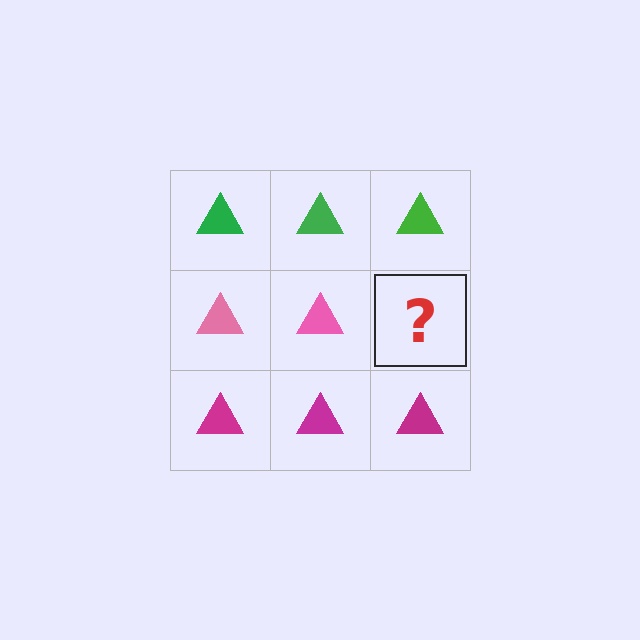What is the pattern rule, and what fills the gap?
The rule is that each row has a consistent color. The gap should be filled with a pink triangle.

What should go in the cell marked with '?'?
The missing cell should contain a pink triangle.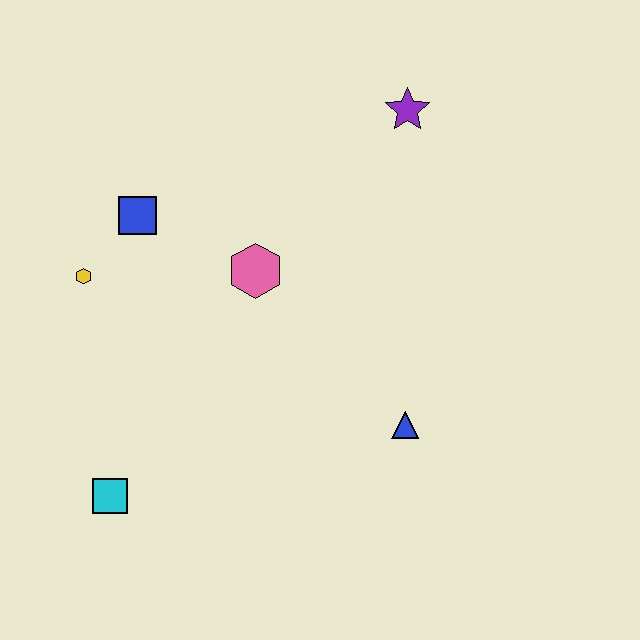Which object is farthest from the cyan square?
The purple star is farthest from the cyan square.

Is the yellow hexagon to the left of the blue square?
Yes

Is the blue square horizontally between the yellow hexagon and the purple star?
Yes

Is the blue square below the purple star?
Yes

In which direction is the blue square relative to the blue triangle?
The blue square is to the left of the blue triangle.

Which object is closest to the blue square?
The yellow hexagon is closest to the blue square.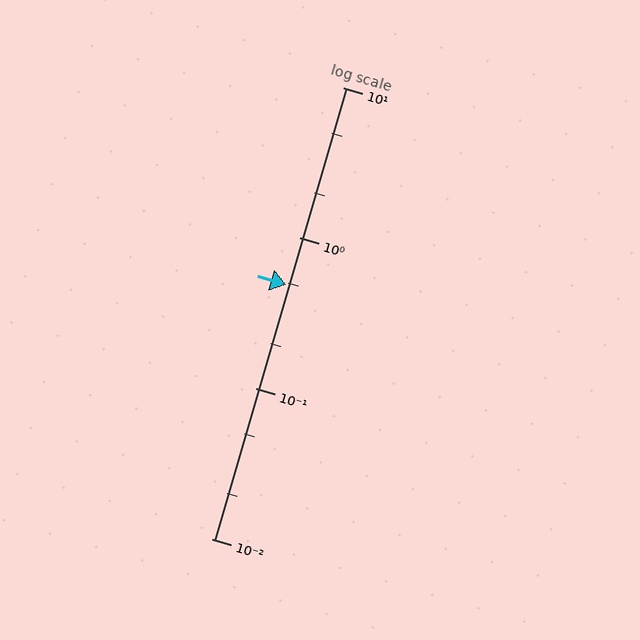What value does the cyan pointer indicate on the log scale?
The pointer indicates approximately 0.49.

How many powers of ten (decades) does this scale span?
The scale spans 3 decades, from 0.01 to 10.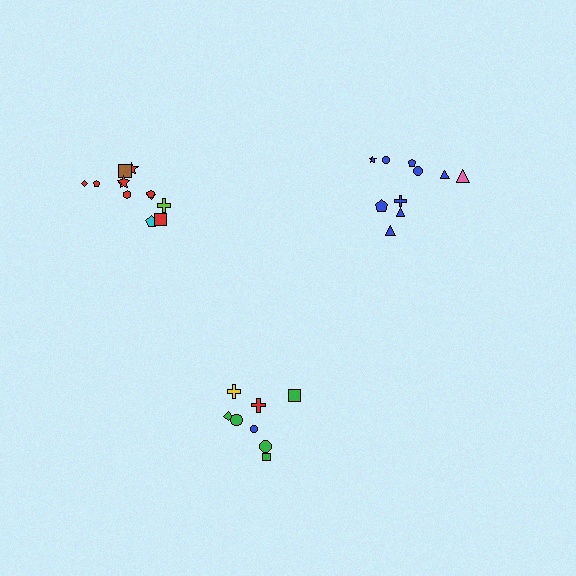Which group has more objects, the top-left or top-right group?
The top-left group.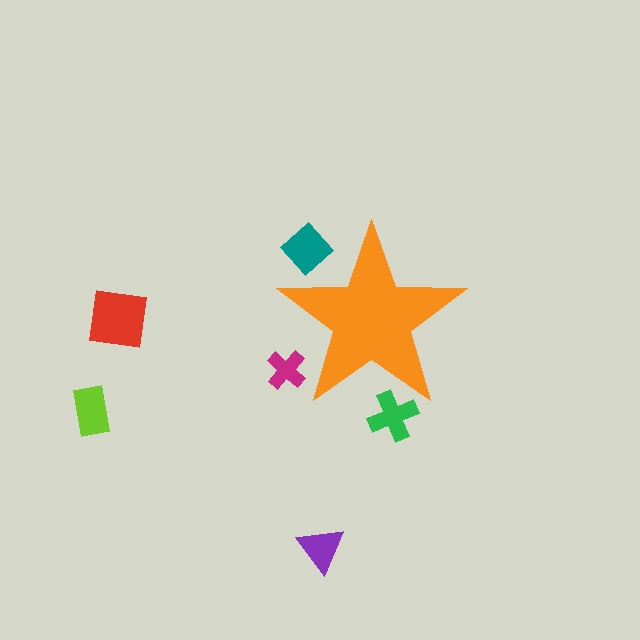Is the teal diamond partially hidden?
Yes, the teal diamond is partially hidden behind the orange star.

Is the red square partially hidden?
No, the red square is fully visible.